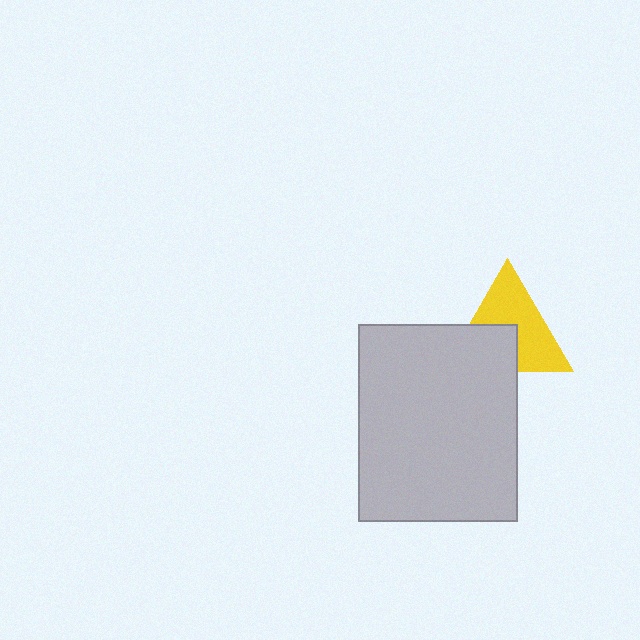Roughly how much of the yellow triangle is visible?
About half of it is visible (roughly 61%).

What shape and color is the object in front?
The object in front is a light gray rectangle.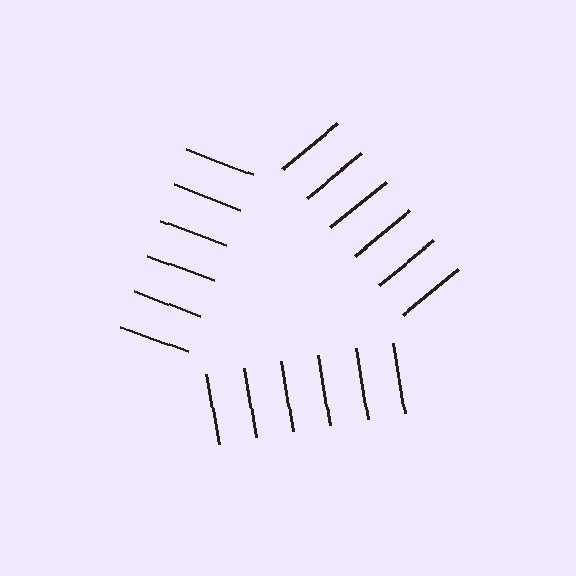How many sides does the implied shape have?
3 sides — the line-ends trace a triangle.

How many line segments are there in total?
18 — 6 along each of the 3 edges.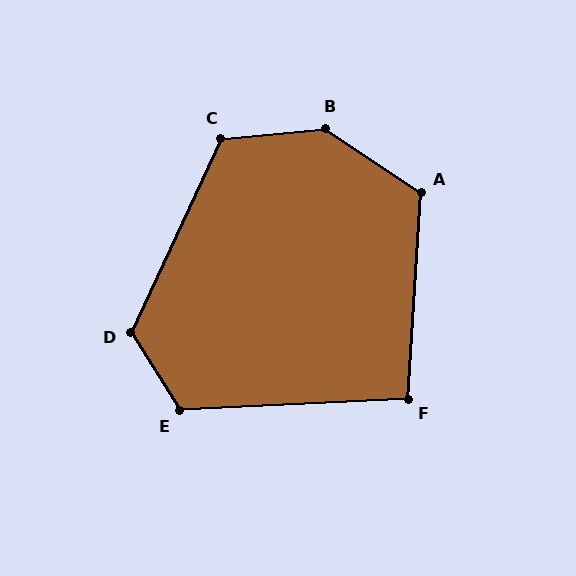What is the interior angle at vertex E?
Approximately 119 degrees (obtuse).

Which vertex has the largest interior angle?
B, at approximately 141 degrees.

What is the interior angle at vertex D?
Approximately 123 degrees (obtuse).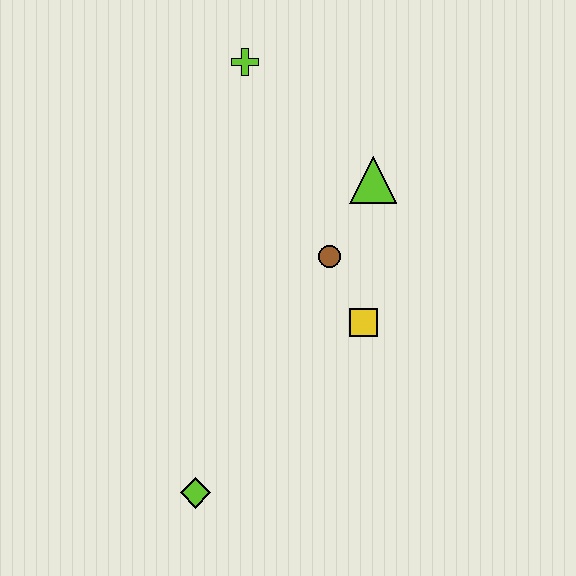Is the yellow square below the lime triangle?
Yes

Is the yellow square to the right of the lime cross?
Yes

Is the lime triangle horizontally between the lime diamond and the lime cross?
No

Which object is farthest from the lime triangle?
The lime diamond is farthest from the lime triangle.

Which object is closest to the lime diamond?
The yellow square is closest to the lime diamond.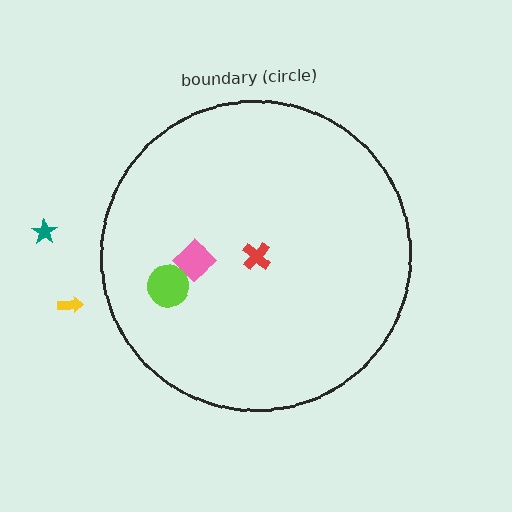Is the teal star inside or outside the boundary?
Outside.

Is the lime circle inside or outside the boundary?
Inside.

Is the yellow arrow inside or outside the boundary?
Outside.